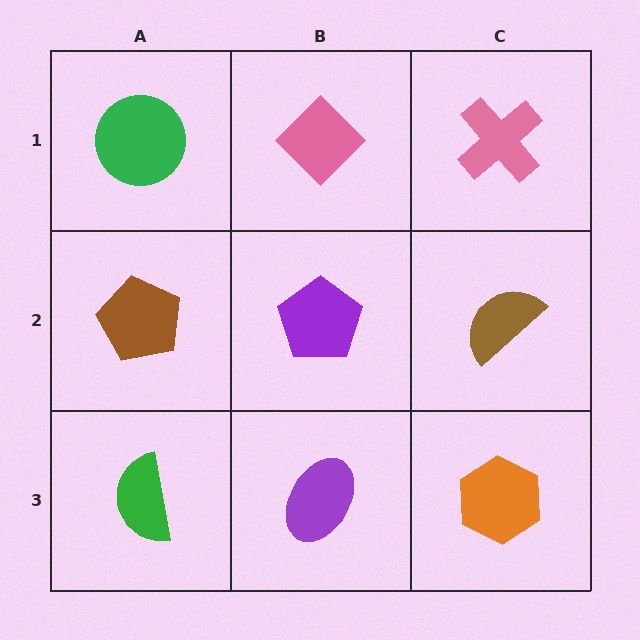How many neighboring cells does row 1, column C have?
2.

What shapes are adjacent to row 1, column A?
A brown pentagon (row 2, column A), a pink diamond (row 1, column B).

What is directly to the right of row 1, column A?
A pink diamond.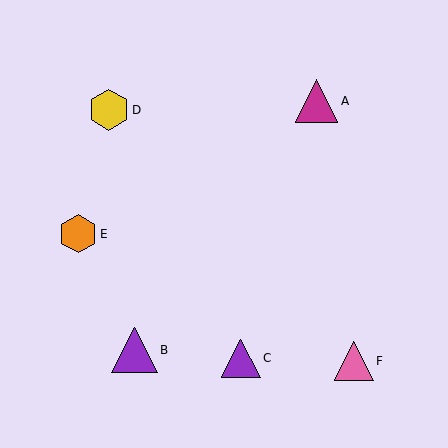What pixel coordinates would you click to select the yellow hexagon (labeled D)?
Click at (109, 110) to select the yellow hexagon D.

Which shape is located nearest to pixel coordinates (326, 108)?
The magenta triangle (labeled A) at (317, 101) is nearest to that location.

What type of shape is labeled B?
Shape B is a purple triangle.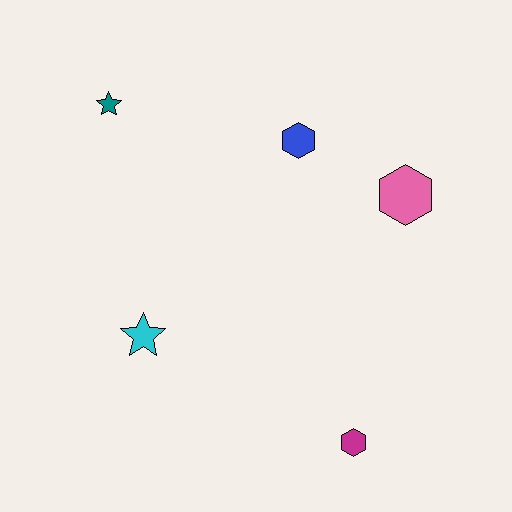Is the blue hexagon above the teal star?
No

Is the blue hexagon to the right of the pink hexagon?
No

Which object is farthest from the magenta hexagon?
The teal star is farthest from the magenta hexagon.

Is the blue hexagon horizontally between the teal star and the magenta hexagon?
Yes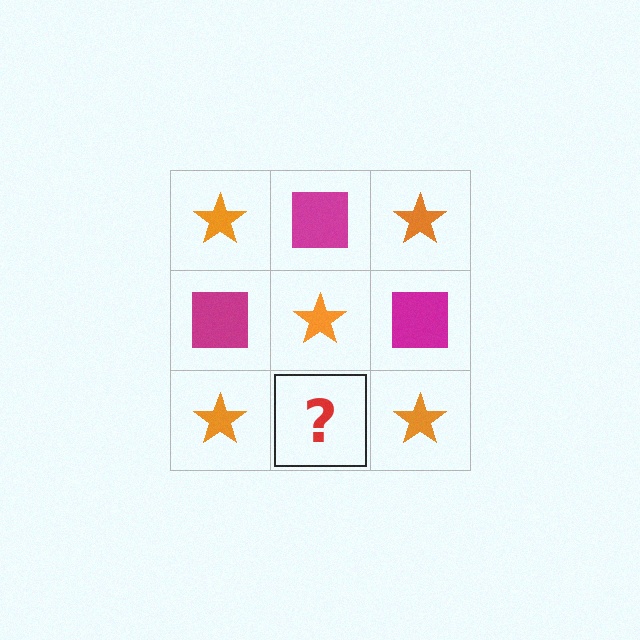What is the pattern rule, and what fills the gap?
The rule is that it alternates orange star and magenta square in a checkerboard pattern. The gap should be filled with a magenta square.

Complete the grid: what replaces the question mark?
The question mark should be replaced with a magenta square.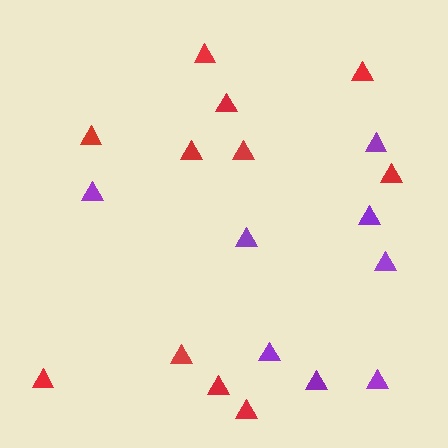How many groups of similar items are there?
There are 2 groups: one group of red triangles (11) and one group of purple triangles (8).